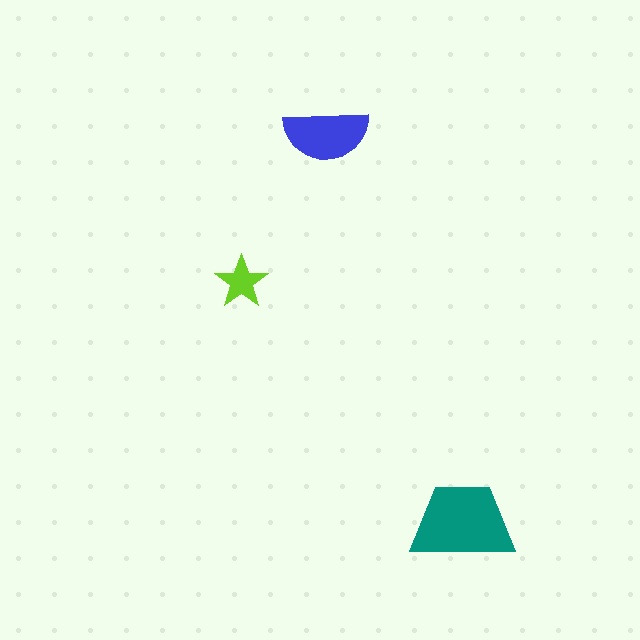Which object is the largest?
The teal trapezoid.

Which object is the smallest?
The lime star.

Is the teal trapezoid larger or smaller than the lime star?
Larger.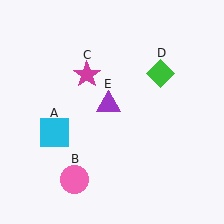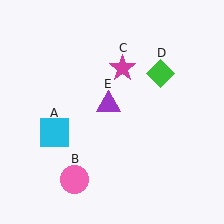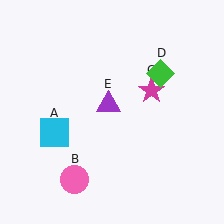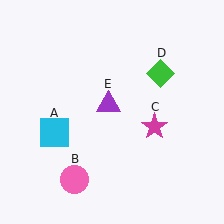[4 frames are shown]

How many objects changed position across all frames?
1 object changed position: magenta star (object C).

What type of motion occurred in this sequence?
The magenta star (object C) rotated clockwise around the center of the scene.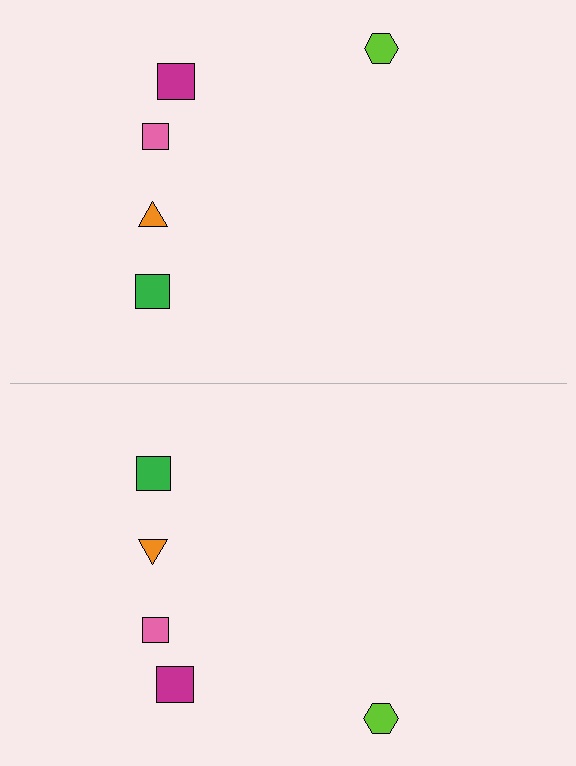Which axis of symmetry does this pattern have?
The pattern has a horizontal axis of symmetry running through the center of the image.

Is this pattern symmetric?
Yes, this pattern has bilateral (reflection) symmetry.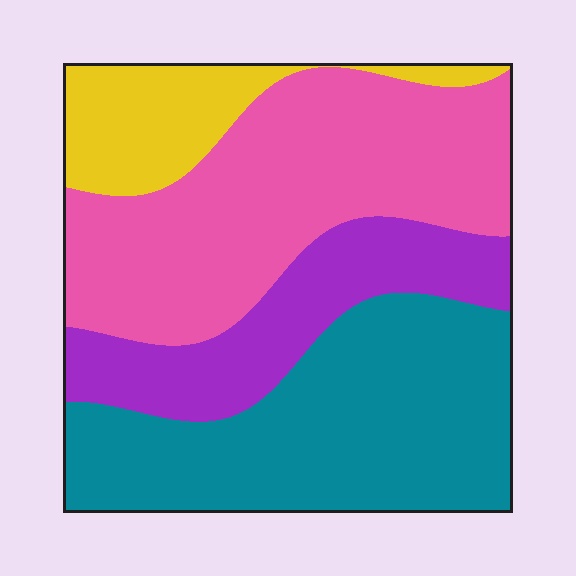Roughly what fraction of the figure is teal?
Teal covers 34% of the figure.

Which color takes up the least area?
Yellow, at roughly 10%.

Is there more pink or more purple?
Pink.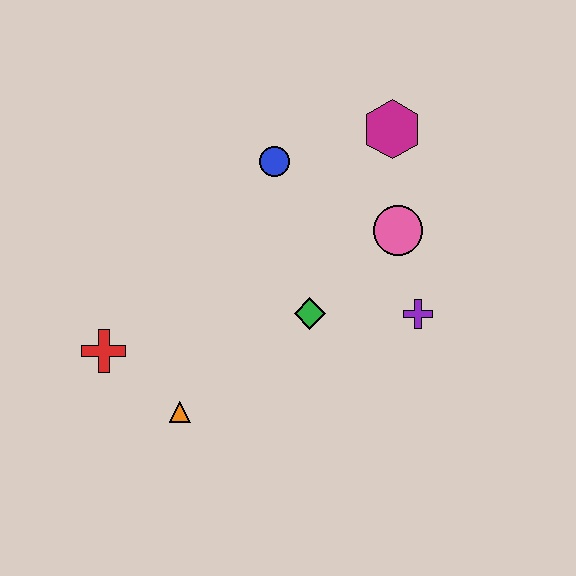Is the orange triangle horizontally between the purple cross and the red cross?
Yes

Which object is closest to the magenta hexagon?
The pink circle is closest to the magenta hexagon.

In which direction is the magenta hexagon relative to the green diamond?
The magenta hexagon is above the green diamond.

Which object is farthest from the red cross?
The magenta hexagon is farthest from the red cross.